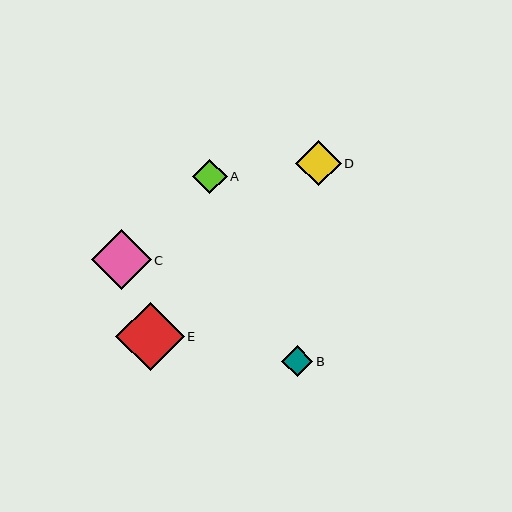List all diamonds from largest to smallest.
From largest to smallest: E, C, D, A, B.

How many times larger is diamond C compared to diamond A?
Diamond C is approximately 1.7 times the size of diamond A.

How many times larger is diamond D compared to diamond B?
Diamond D is approximately 1.5 times the size of diamond B.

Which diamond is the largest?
Diamond E is the largest with a size of approximately 68 pixels.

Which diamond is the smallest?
Diamond B is the smallest with a size of approximately 31 pixels.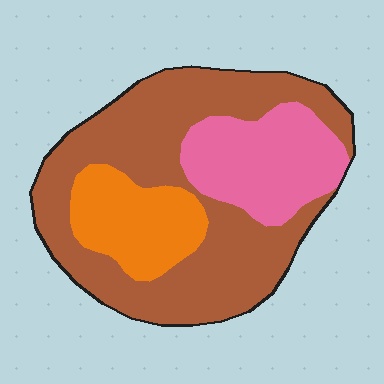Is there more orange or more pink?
Pink.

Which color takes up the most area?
Brown, at roughly 60%.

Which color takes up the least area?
Orange, at roughly 20%.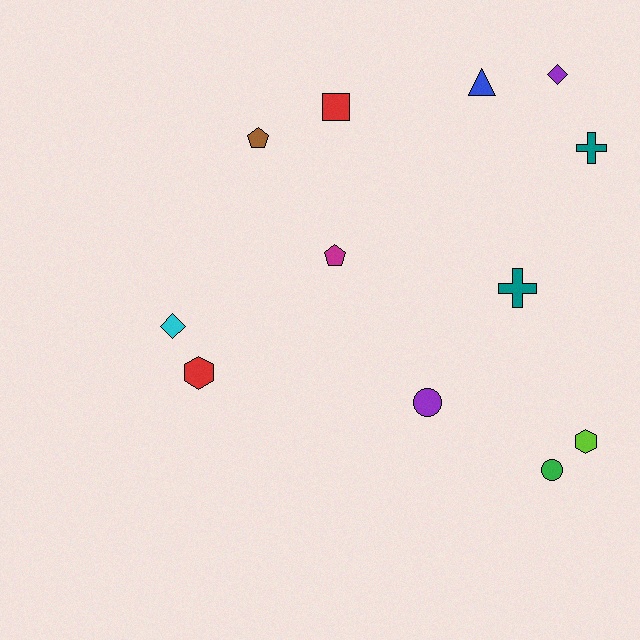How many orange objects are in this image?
There are no orange objects.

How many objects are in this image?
There are 12 objects.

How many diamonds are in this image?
There are 2 diamonds.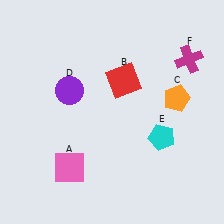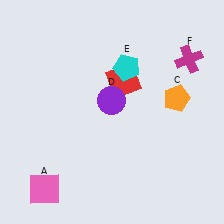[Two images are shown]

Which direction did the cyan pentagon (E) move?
The cyan pentagon (E) moved up.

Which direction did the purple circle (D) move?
The purple circle (D) moved right.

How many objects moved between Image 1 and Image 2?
3 objects moved between the two images.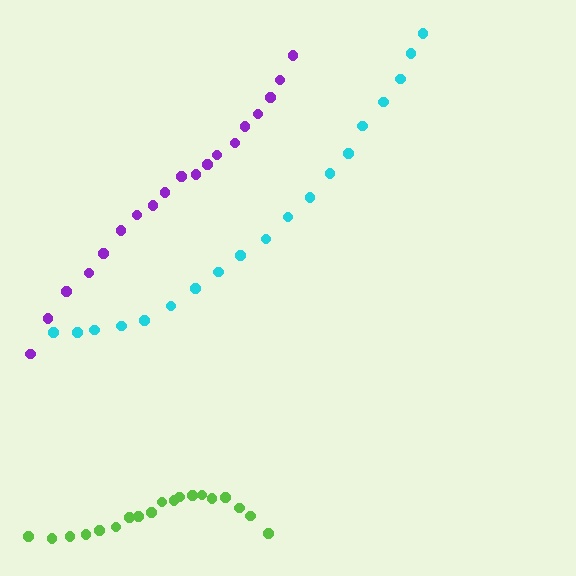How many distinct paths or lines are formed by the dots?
There are 3 distinct paths.